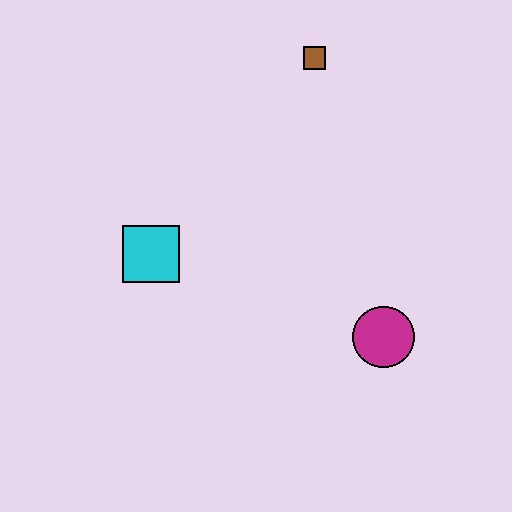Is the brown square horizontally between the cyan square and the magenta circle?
Yes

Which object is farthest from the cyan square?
The brown square is farthest from the cyan square.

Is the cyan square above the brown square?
No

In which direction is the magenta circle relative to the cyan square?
The magenta circle is to the right of the cyan square.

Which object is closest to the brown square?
The cyan square is closest to the brown square.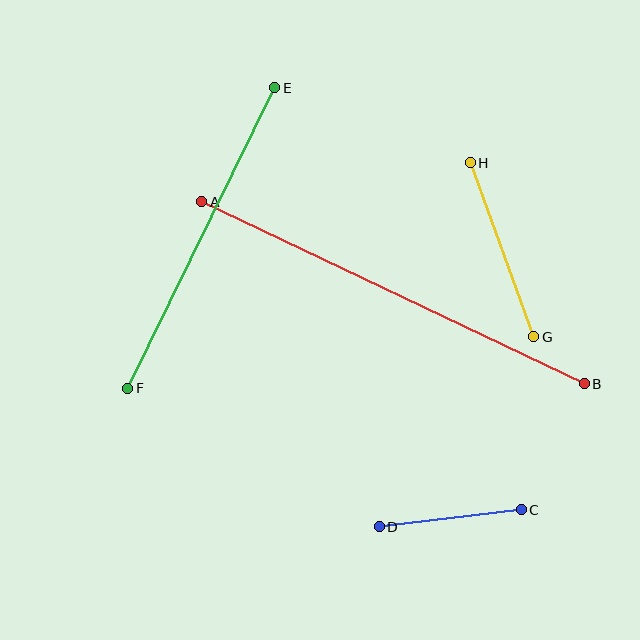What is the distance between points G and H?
The distance is approximately 185 pixels.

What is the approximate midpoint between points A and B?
The midpoint is at approximately (393, 293) pixels.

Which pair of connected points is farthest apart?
Points A and B are farthest apart.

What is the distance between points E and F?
The distance is approximately 334 pixels.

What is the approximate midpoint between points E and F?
The midpoint is at approximately (201, 238) pixels.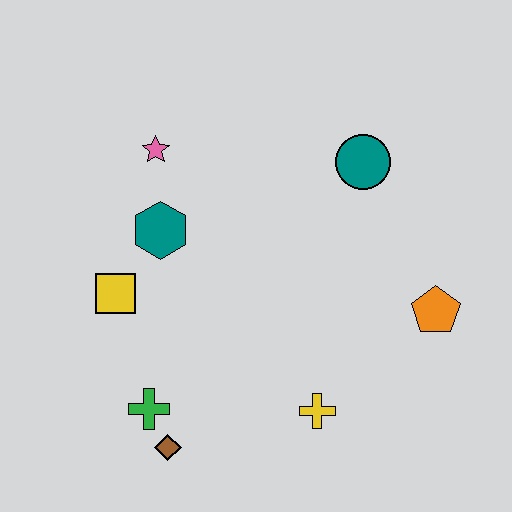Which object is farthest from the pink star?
The orange pentagon is farthest from the pink star.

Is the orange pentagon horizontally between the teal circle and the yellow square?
No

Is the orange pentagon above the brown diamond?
Yes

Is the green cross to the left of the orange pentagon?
Yes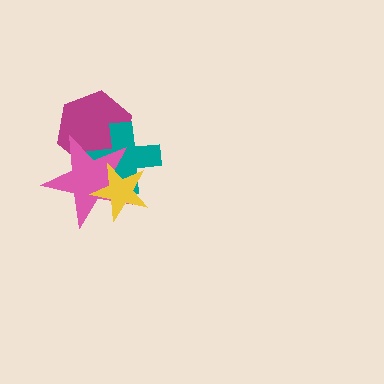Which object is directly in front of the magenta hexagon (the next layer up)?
The teal cross is directly in front of the magenta hexagon.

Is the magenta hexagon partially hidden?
Yes, it is partially covered by another shape.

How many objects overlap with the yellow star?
2 objects overlap with the yellow star.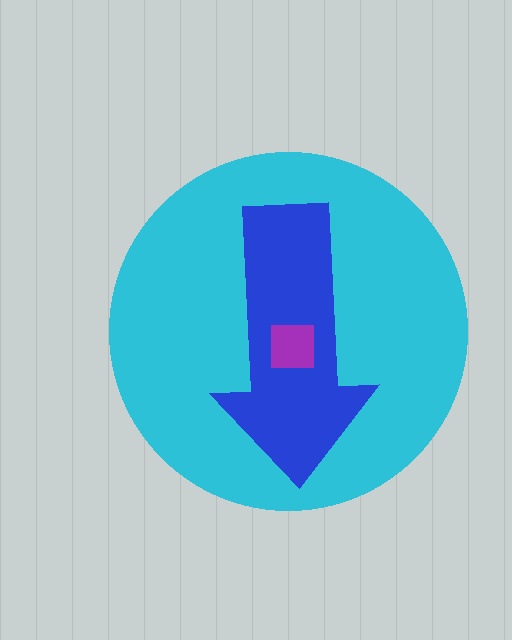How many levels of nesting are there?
3.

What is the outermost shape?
The cyan circle.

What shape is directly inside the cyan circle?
The blue arrow.